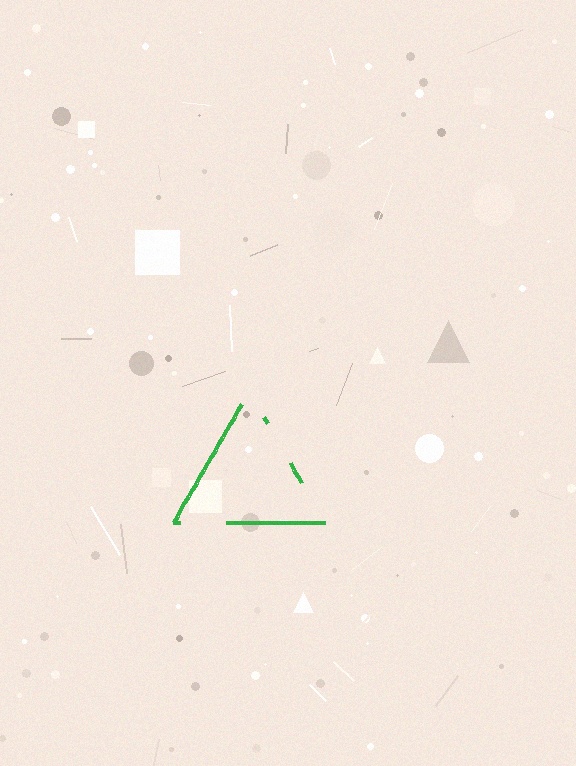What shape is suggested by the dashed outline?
The dashed outline suggests a triangle.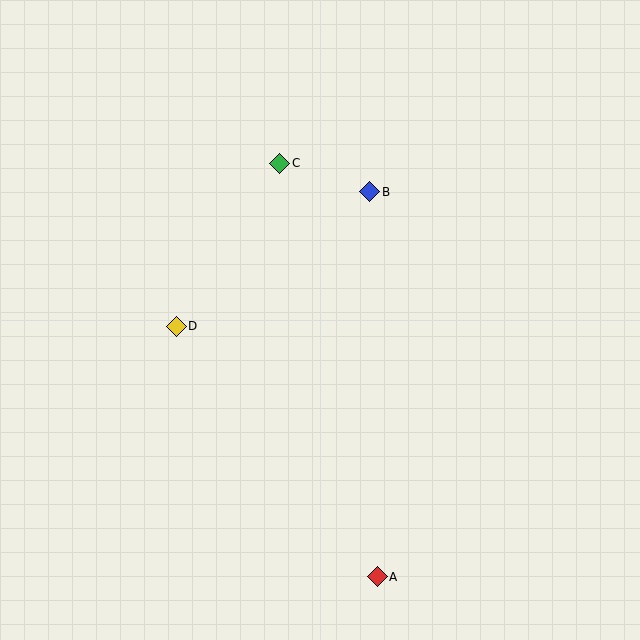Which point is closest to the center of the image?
Point B at (370, 192) is closest to the center.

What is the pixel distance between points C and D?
The distance between C and D is 193 pixels.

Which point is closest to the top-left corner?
Point C is closest to the top-left corner.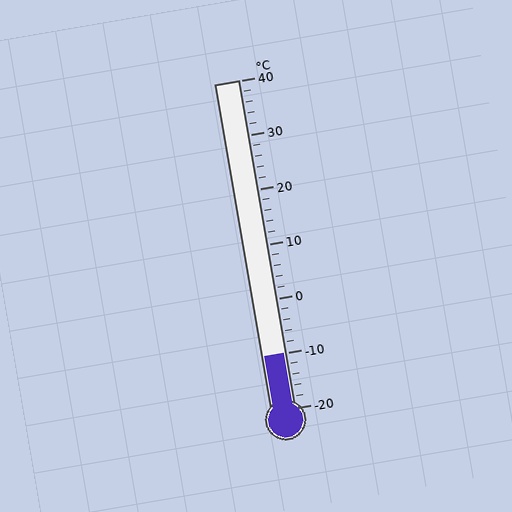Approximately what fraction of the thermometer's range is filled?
The thermometer is filled to approximately 15% of its range.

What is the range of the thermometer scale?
The thermometer scale ranges from -20°C to 40°C.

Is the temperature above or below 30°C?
The temperature is below 30°C.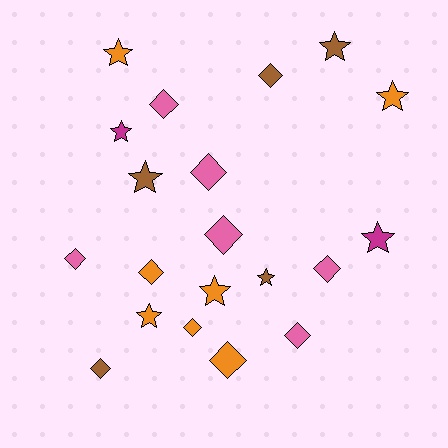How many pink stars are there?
There are no pink stars.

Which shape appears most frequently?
Diamond, with 11 objects.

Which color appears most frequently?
Orange, with 7 objects.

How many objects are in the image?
There are 20 objects.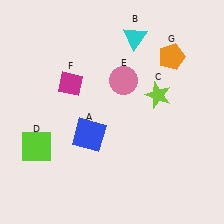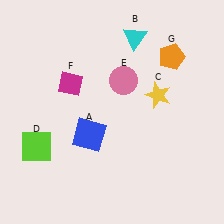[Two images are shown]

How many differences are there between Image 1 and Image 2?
There is 1 difference between the two images.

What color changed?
The star (C) changed from lime in Image 1 to yellow in Image 2.